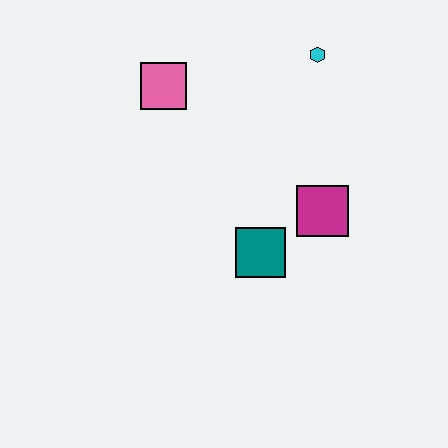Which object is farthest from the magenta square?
The pink square is farthest from the magenta square.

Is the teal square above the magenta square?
No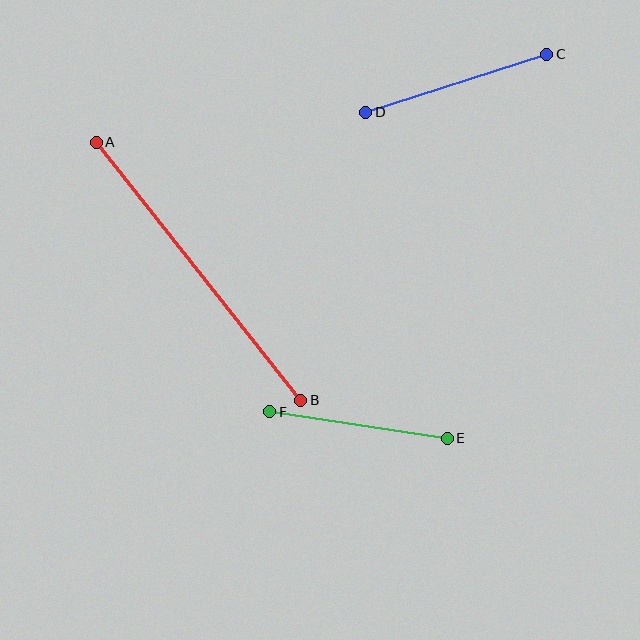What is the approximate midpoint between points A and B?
The midpoint is at approximately (198, 271) pixels.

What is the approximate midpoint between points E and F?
The midpoint is at approximately (359, 425) pixels.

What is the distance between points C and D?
The distance is approximately 190 pixels.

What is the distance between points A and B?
The distance is approximately 329 pixels.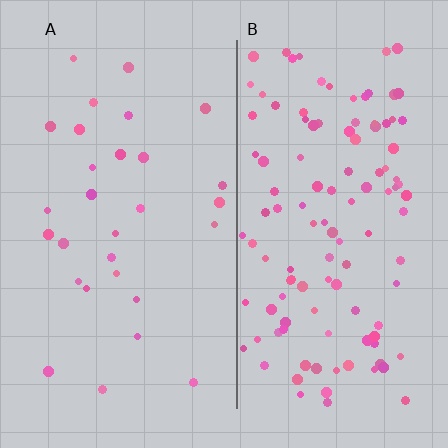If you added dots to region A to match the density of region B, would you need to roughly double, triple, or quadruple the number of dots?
Approximately quadruple.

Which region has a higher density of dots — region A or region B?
B (the right).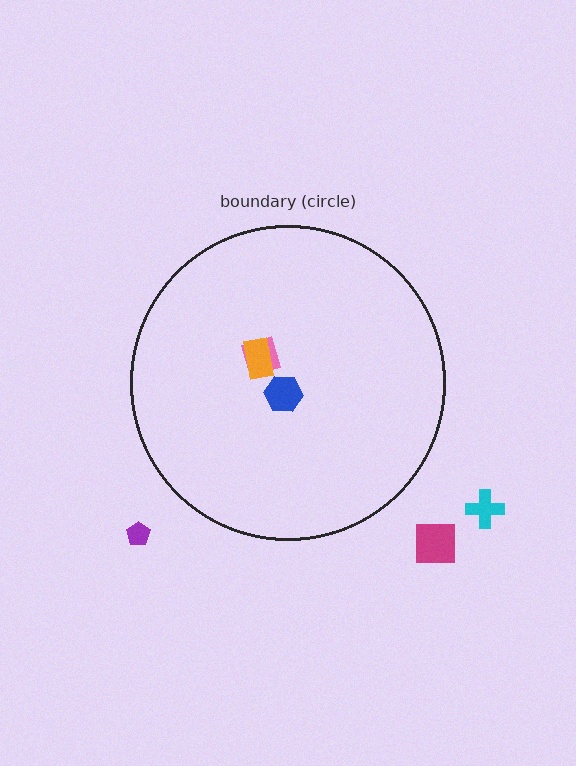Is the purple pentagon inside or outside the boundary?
Outside.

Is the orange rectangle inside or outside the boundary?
Inside.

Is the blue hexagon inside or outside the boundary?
Inside.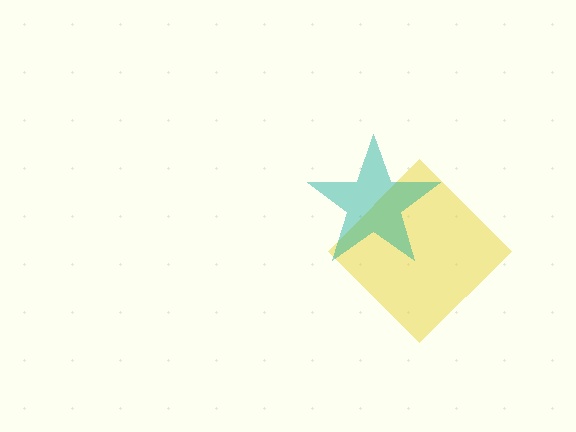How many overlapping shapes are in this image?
There are 2 overlapping shapes in the image.